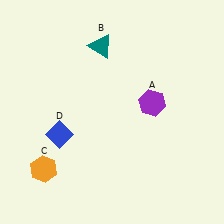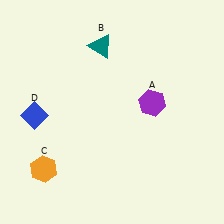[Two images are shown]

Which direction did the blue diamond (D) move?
The blue diamond (D) moved left.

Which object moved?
The blue diamond (D) moved left.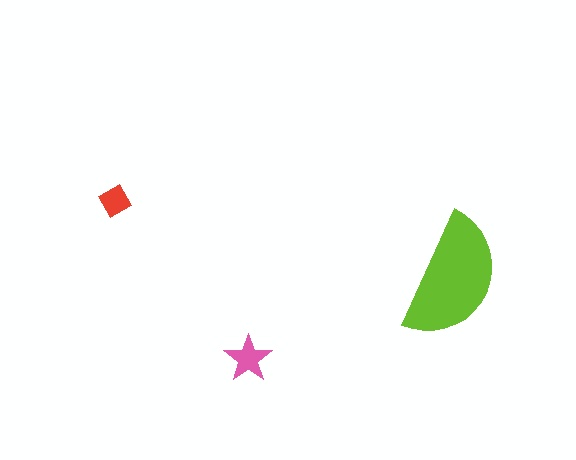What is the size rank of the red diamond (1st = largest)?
3rd.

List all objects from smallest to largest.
The red diamond, the pink star, the lime semicircle.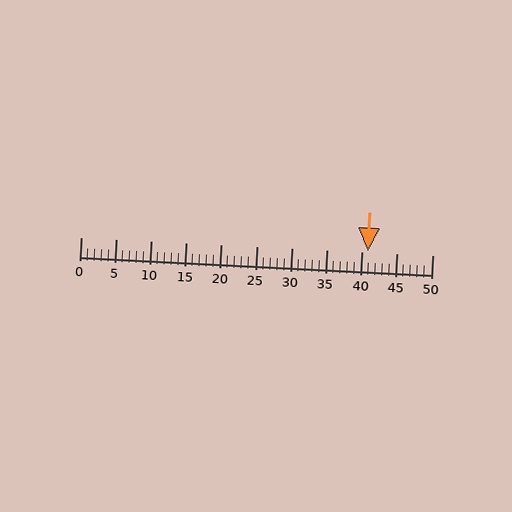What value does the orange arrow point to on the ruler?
The orange arrow points to approximately 41.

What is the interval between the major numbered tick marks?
The major tick marks are spaced 5 units apart.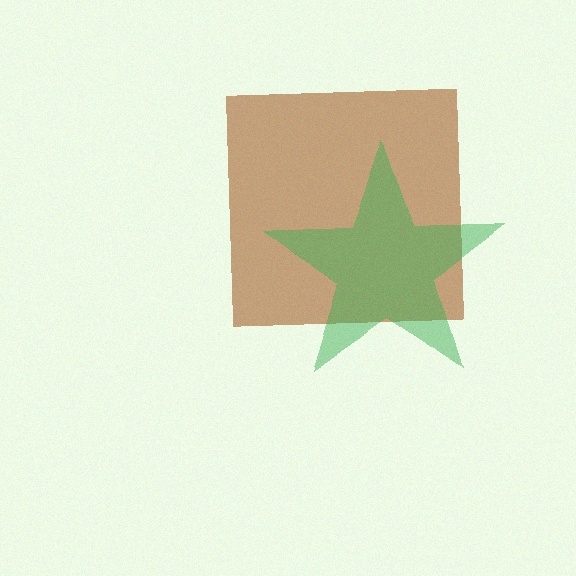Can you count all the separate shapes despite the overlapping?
Yes, there are 2 separate shapes.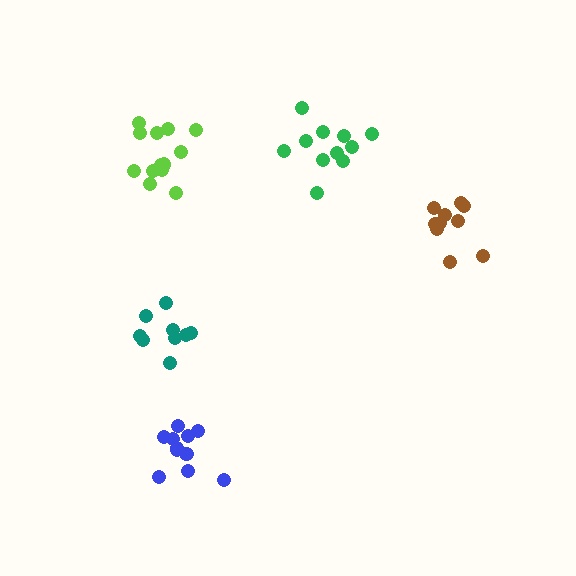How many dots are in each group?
Group 1: 13 dots, Group 2: 9 dots, Group 3: 11 dots, Group 4: 11 dots, Group 5: 10 dots (54 total).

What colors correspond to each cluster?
The clusters are colored: lime, teal, green, blue, brown.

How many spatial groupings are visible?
There are 5 spatial groupings.